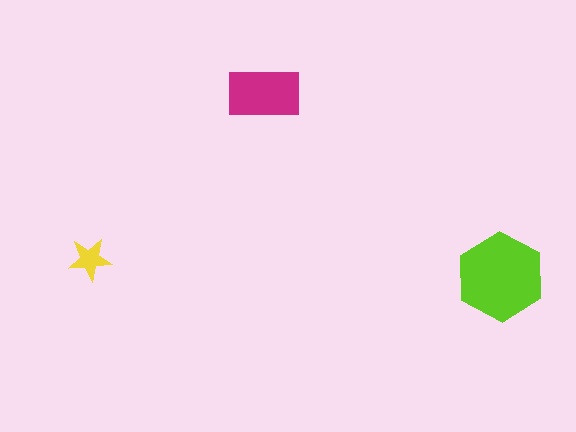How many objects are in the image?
There are 3 objects in the image.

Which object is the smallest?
The yellow star.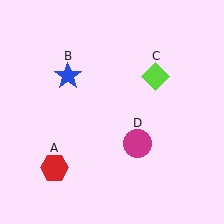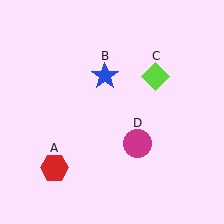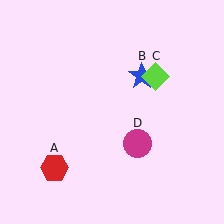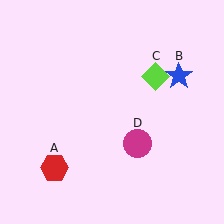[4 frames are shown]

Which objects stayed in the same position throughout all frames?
Red hexagon (object A) and lime diamond (object C) and magenta circle (object D) remained stationary.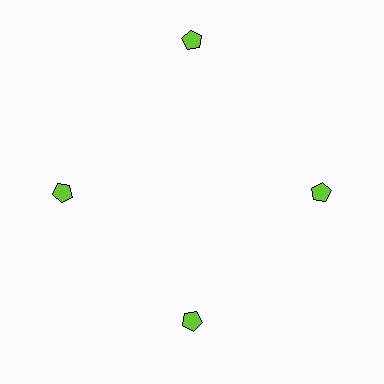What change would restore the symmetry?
The symmetry would be restored by moving it inward, back onto the ring so that all 4 pentagons sit at equal angles and equal distance from the center.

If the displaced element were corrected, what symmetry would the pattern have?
It would have 4-fold rotational symmetry — the pattern would map onto itself every 90 degrees.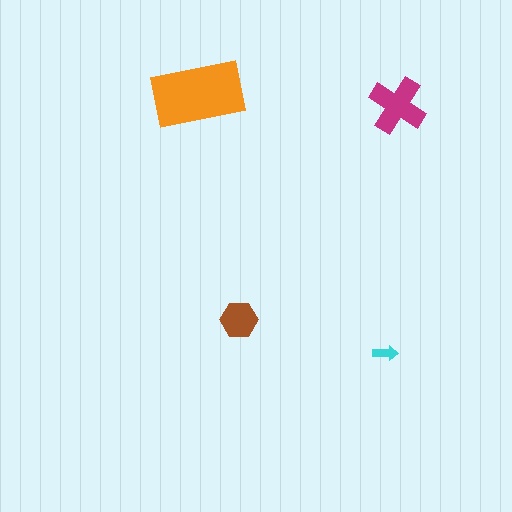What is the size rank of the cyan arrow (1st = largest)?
4th.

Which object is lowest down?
The cyan arrow is bottommost.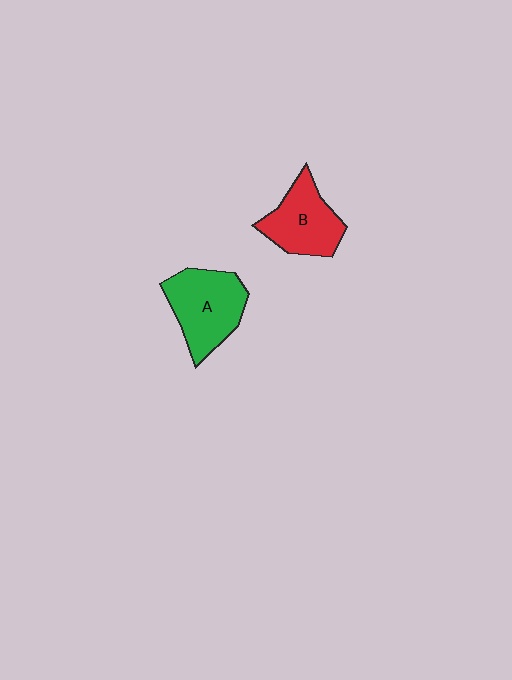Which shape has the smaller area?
Shape B (red).